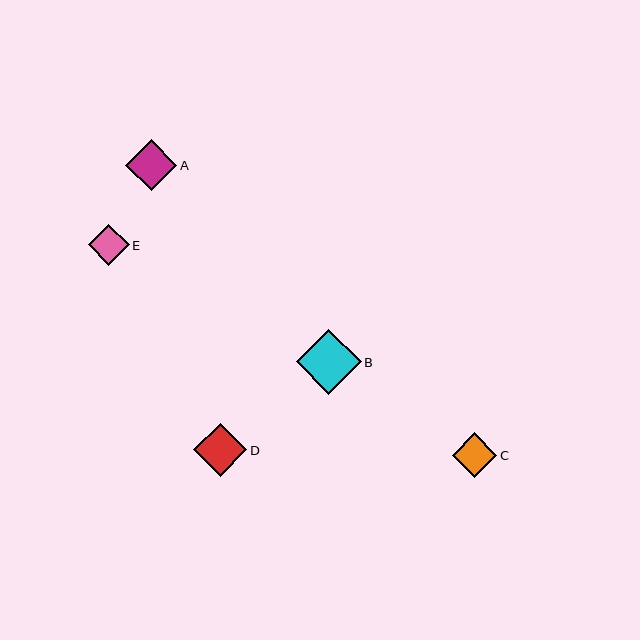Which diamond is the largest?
Diamond B is the largest with a size of approximately 65 pixels.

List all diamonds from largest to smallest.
From largest to smallest: B, D, A, C, E.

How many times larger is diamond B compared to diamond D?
Diamond B is approximately 1.2 times the size of diamond D.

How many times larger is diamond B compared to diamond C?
Diamond B is approximately 1.5 times the size of diamond C.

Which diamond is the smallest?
Diamond E is the smallest with a size of approximately 41 pixels.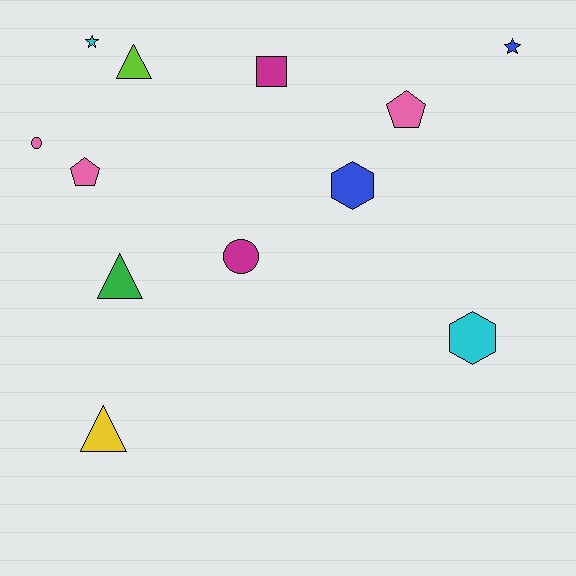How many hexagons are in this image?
There are 2 hexagons.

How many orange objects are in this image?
There are no orange objects.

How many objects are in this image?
There are 12 objects.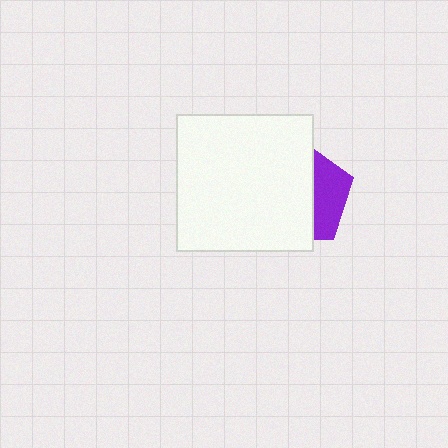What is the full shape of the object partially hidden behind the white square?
The partially hidden object is a purple pentagon.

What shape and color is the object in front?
The object in front is a white square.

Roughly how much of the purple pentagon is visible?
A small part of it is visible (roughly 34%).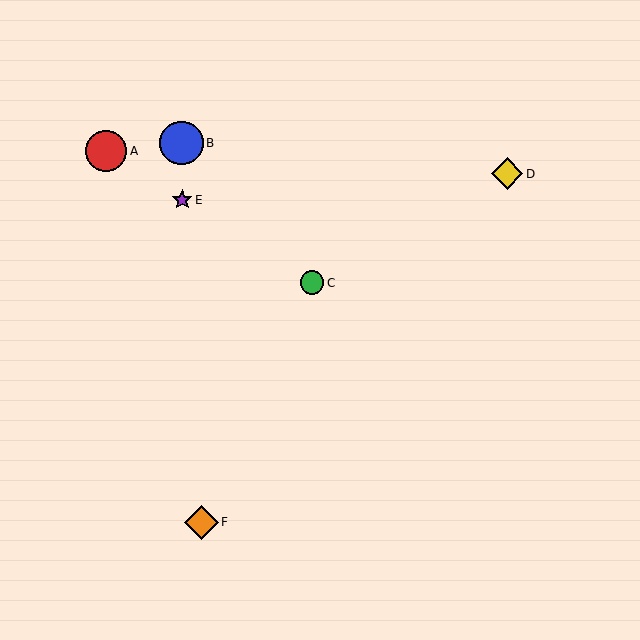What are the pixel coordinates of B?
Object B is at (181, 143).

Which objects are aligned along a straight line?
Objects A, C, E are aligned along a straight line.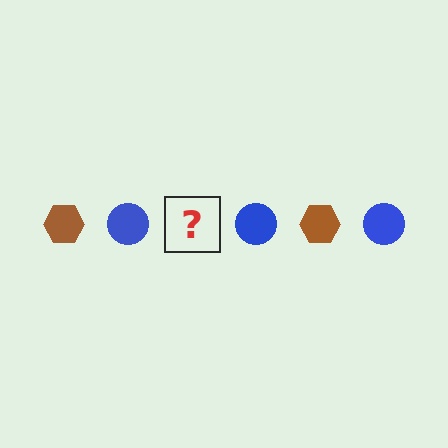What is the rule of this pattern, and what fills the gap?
The rule is that the pattern alternates between brown hexagon and blue circle. The gap should be filled with a brown hexagon.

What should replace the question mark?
The question mark should be replaced with a brown hexagon.